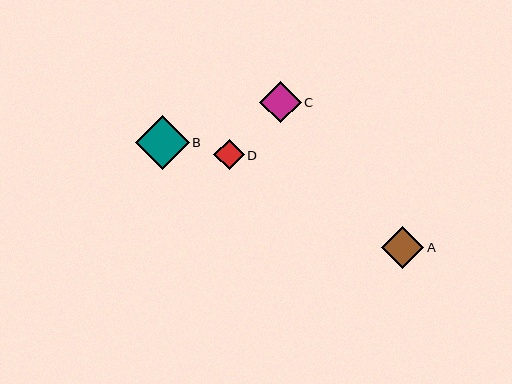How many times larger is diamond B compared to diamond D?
Diamond B is approximately 1.8 times the size of diamond D.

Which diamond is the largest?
Diamond B is the largest with a size of approximately 54 pixels.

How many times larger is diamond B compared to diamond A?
Diamond B is approximately 1.3 times the size of diamond A.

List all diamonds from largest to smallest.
From largest to smallest: B, A, C, D.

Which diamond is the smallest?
Diamond D is the smallest with a size of approximately 30 pixels.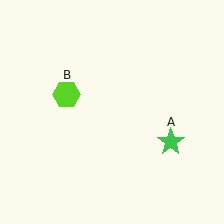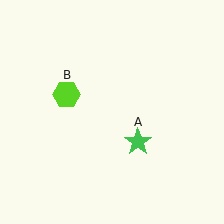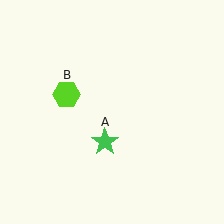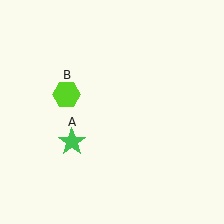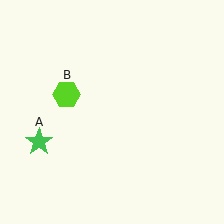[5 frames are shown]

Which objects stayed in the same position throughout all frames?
Lime hexagon (object B) remained stationary.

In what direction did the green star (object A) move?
The green star (object A) moved left.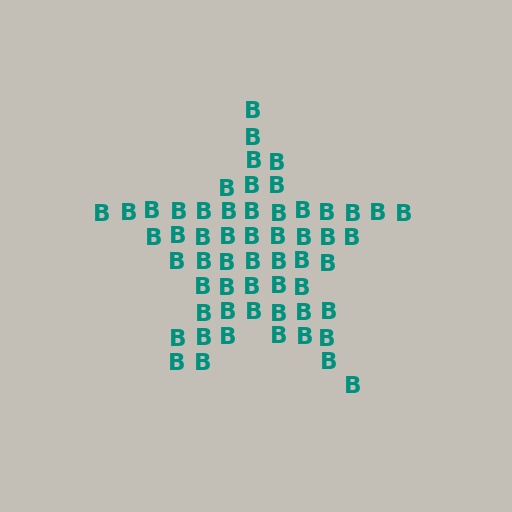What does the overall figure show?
The overall figure shows a star.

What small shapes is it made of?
It is made of small letter B's.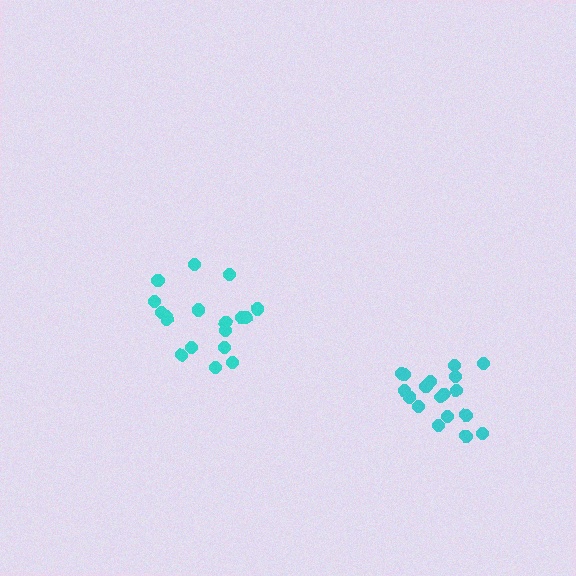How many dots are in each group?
Group 1: 18 dots, Group 2: 18 dots (36 total).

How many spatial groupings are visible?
There are 2 spatial groupings.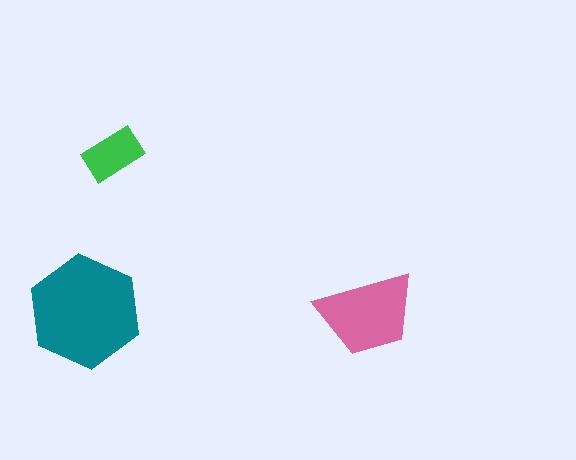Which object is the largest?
The teal hexagon.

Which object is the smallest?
The green rectangle.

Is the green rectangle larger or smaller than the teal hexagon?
Smaller.